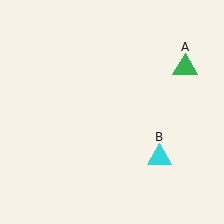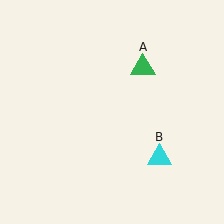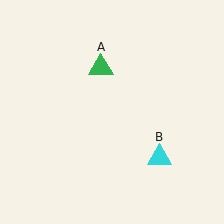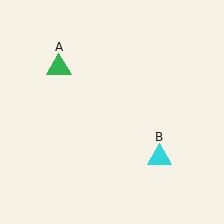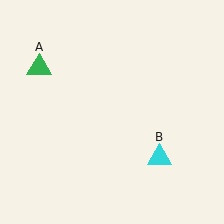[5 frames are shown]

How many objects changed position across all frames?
1 object changed position: green triangle (object A).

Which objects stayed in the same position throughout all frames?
Cyan triangle (object B) remained stationary.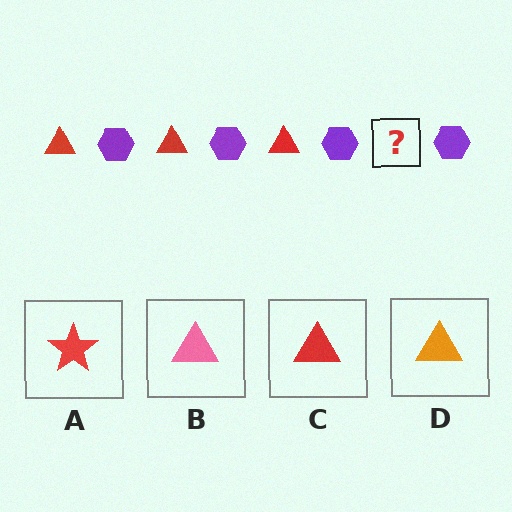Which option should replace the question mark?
Option C.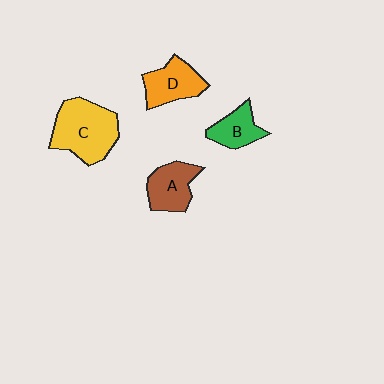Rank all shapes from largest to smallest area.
From largest to smallest: C (yellow), D (orange), A (brown), B (green).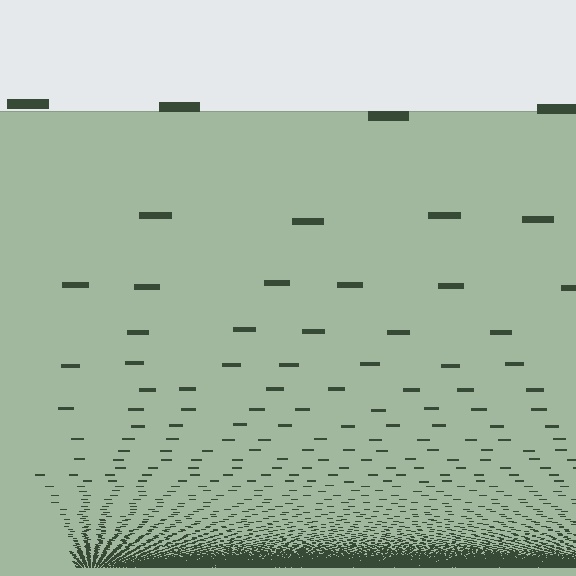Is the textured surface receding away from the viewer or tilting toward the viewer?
The surface appears to tilt toward the viewer. Texture elements get larger and sparser toward the top.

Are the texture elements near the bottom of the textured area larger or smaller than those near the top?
Smaller. The gradient is inverted — elements near the bottom are smaller and denser.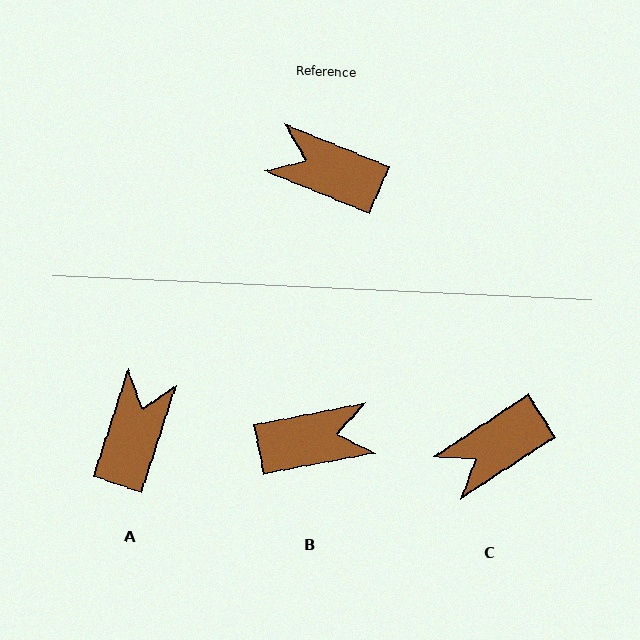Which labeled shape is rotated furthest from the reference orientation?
B, about 147 degrees away.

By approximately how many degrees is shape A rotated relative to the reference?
Approximately 86 degrees clockwise.